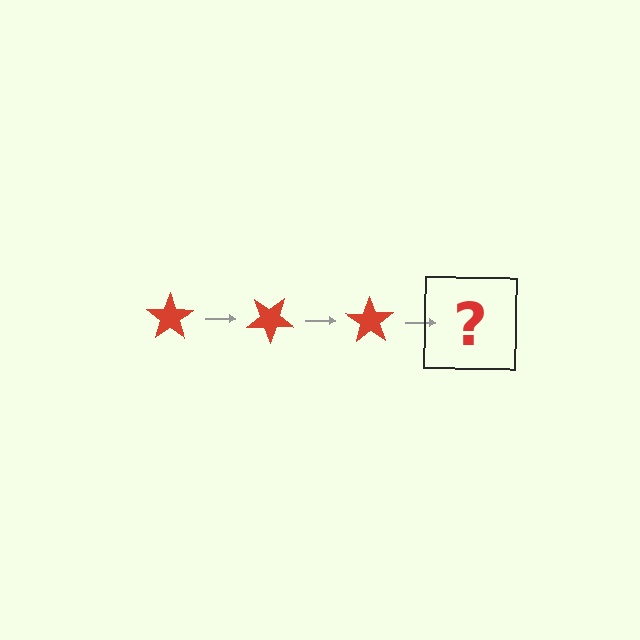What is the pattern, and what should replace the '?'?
The pattern is that the star rotates 35 degrees each step. The '?' should be a red star rotated 105 degrees.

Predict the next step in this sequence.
The next step is a red star rotated 105 degrees.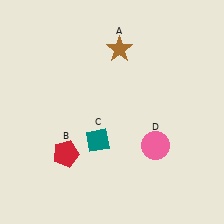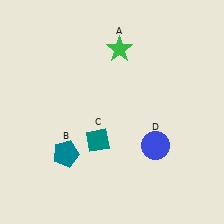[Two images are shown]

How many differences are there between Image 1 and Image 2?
There are 3 differences between the two images.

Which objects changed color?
A changed from brown to green. B changed from red to teal. D changed from pink to blue.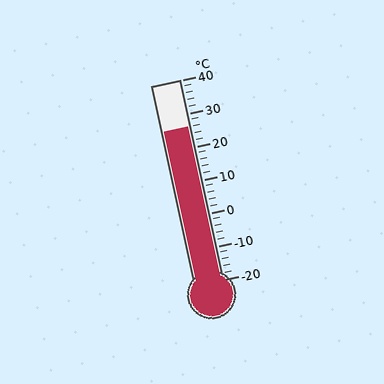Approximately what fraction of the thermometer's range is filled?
The thermometer is filled to approximately 75% of its range.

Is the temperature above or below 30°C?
The temperature is below 30°C.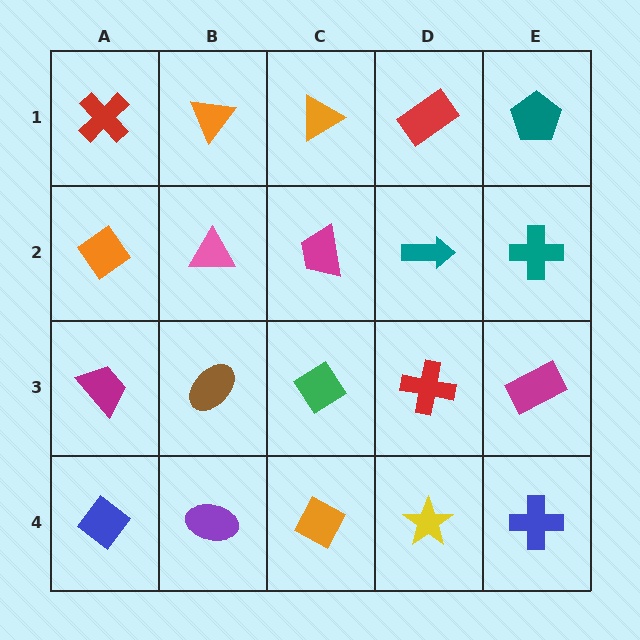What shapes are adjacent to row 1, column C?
A magenta trapezoid (row 2, column C), an orange triangle (row 1, column B), a red rectangle (row 1, column D).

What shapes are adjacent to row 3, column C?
A magenta trapezoid (row 2, column C), an orange diamond (row 4, column C), a brown ellipse (row 3, column B), a red cross (row 3, column D).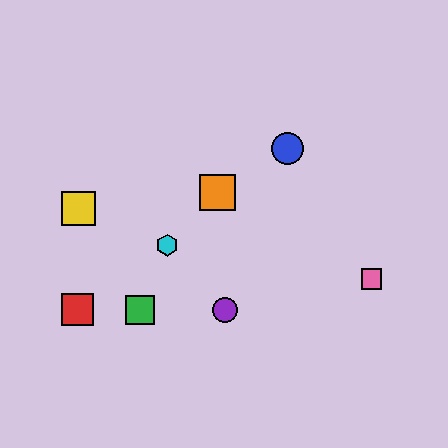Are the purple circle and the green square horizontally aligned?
Yes, both are at y≈310.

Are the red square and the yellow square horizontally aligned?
No, the red square is at y≈310 and the yellow square is at y≈208.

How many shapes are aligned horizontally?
3 shapes (the red square, the green square, the purple circle) are aligned horizontally.